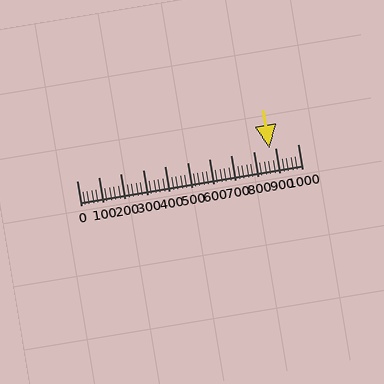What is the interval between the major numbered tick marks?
The major tick marks are spaced 100 units apart.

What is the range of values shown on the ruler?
The ruler shows values from 0 to 1000.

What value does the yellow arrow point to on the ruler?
The yellow arrow points to approximately 871.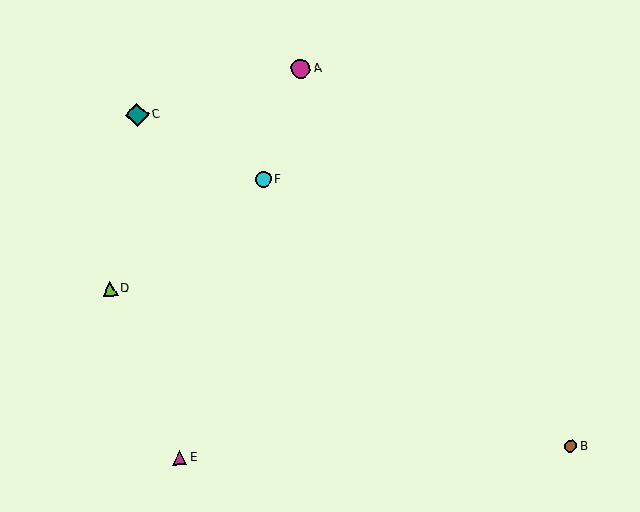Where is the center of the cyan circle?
The center of the cyan circle is at (263, 179).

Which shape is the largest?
The teal diamond (labeled C) is the largest.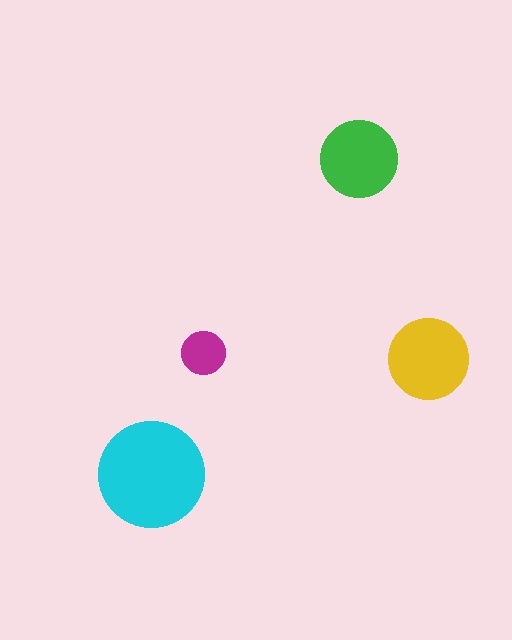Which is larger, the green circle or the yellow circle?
The yellow one.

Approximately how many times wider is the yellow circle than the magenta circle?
About 2 times wider.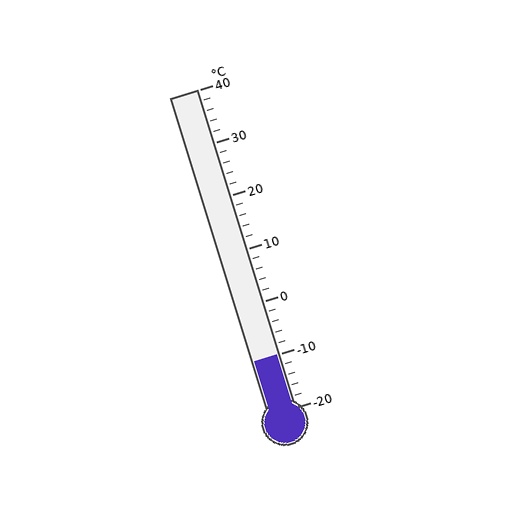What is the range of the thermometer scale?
The thermometer scale ranges from -20°C to 40°C.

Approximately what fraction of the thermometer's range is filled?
The thermometer is filled to approximately 15% of its range.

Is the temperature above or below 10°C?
The temperature is below 10°C.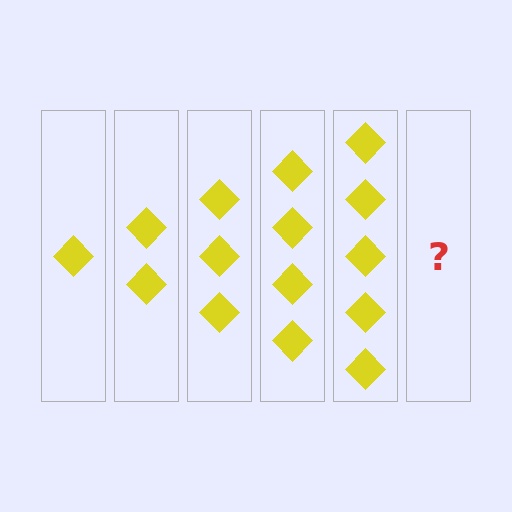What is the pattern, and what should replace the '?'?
The pattern is that each step adds one more diamond. The '?' should be 6 diamonds.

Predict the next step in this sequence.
The next step is 6 diamonds.